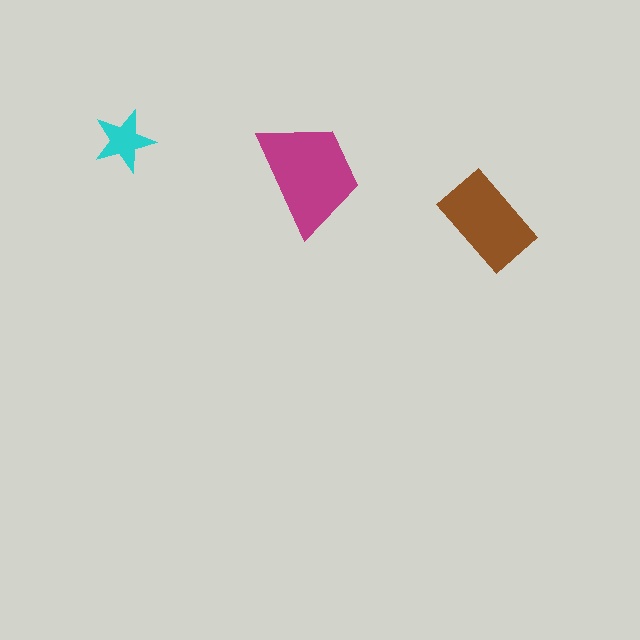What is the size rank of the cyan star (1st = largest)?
3rd.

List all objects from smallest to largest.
The cyan star, the brown rectangle, the magenta trapezoid.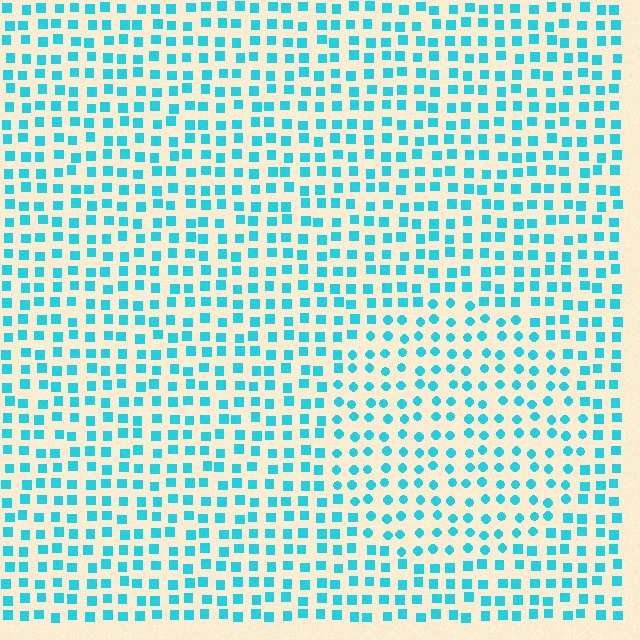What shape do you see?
I see a circle.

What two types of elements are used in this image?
The image uses circles inside the circle region and squares outside it.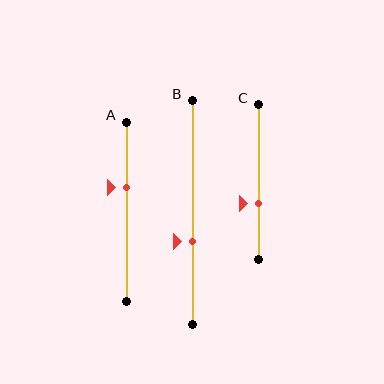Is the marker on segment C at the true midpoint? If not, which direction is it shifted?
No, the marker on segment C is shifted downward by about 14% of the segment length.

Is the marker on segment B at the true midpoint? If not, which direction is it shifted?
No, the marker on segment B is shifted downward by about 13% of the segment length.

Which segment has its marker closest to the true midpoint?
Segment B has its marker closest to the true midpoint.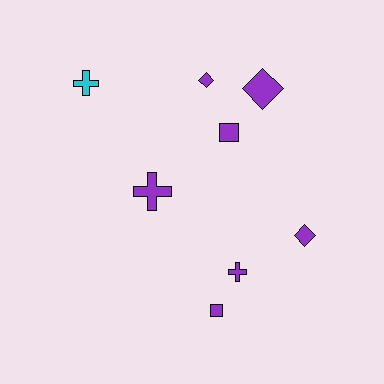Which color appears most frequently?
Purple, with 7 objects.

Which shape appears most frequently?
Cross, with 3 objects.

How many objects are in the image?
There are 8 objects.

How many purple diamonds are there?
There are 3 purple diamonds.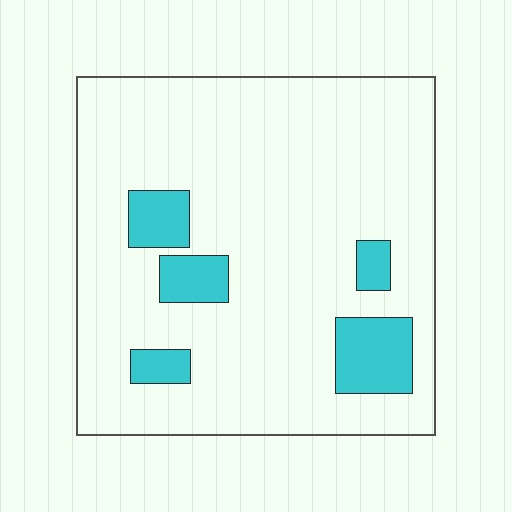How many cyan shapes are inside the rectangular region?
5.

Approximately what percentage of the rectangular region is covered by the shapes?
Approximately 15%.